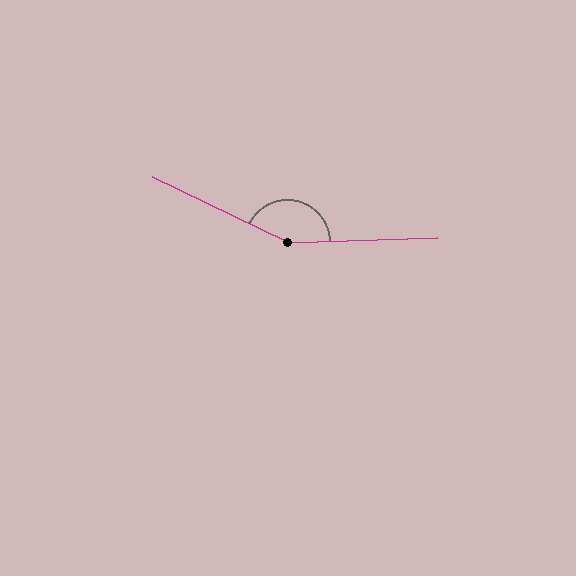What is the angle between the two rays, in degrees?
Approximately 152 degrees.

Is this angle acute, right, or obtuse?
It is obtuse.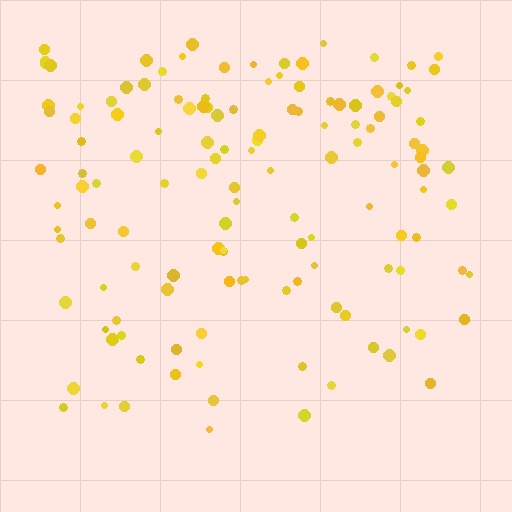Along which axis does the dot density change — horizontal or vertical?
Vertical.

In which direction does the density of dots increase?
From bottom to top, with the top side densest.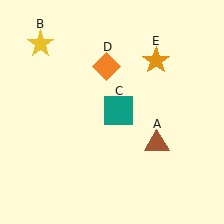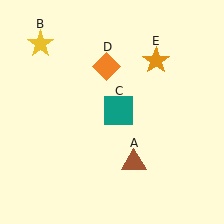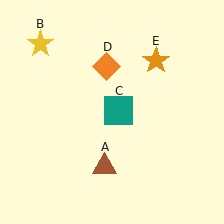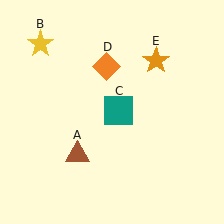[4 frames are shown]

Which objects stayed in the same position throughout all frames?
Yellow star (object B) and teal square (object C) and orange diamond (object D) and orange star (object E) remained stationary.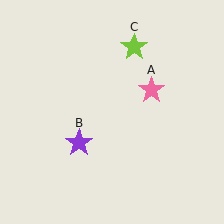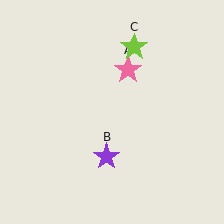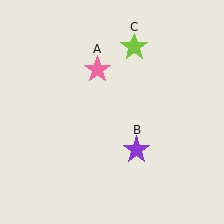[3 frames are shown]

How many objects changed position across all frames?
2 objects changed position: pink star (object A), purple star (object B).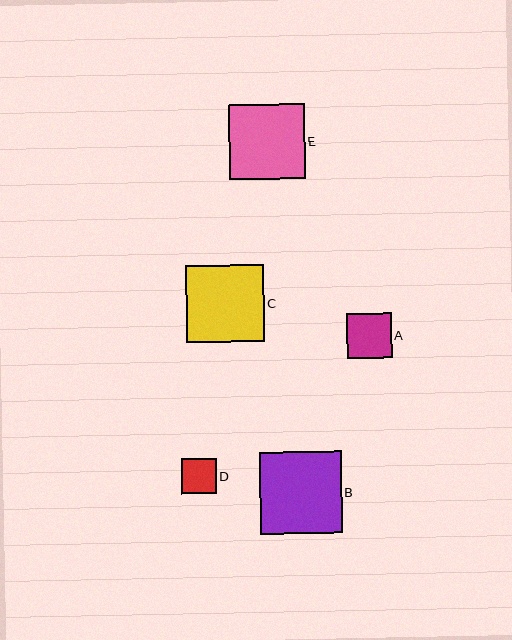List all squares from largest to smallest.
From largest to smallest: B, C, E, A, D.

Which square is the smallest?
Square D is the smallest with a size of approximately 35 pixels.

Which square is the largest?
Square B is the largest with a size of approximately 82 pixels.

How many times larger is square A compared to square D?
Square A is approximately 1.3 times the size of square D.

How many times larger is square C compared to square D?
Square C is approximately 2.2 times the size of square D.